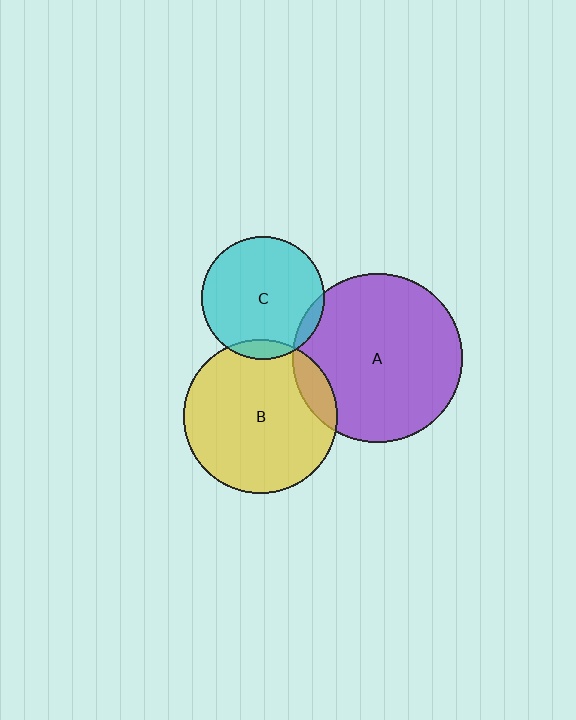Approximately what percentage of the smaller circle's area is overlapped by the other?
Approximately 10%.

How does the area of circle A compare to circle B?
Approximately 1.2 times.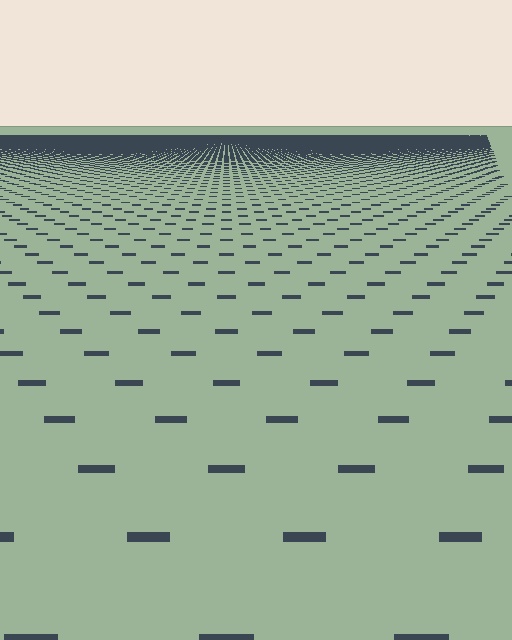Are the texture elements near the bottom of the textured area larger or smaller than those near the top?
Larger. Near the bottom, elements are closer to the viewer and appear at a bigger on-screen size.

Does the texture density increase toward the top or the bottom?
Density increases toward the top.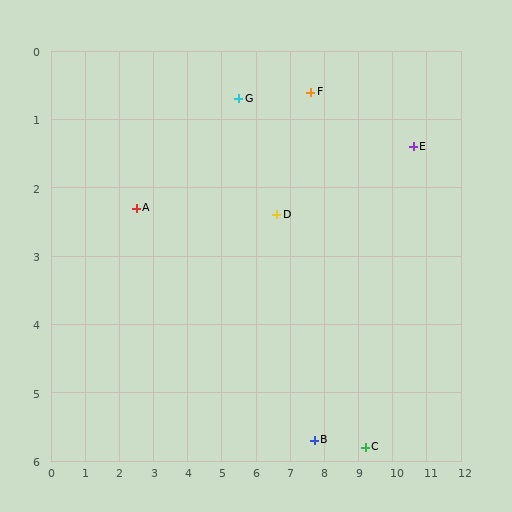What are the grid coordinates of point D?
Point D is at approximately (6.6, 2.4).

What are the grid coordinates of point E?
Point E is at approximately (10.6, 1.4).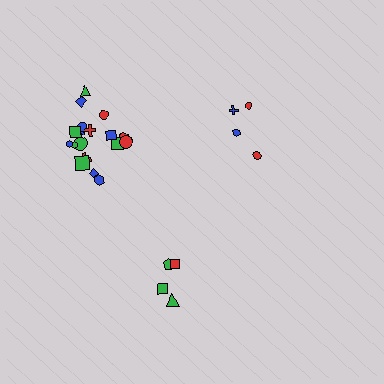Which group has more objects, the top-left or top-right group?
The top-left group.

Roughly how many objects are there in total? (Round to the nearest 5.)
Roughly 25 objects in total.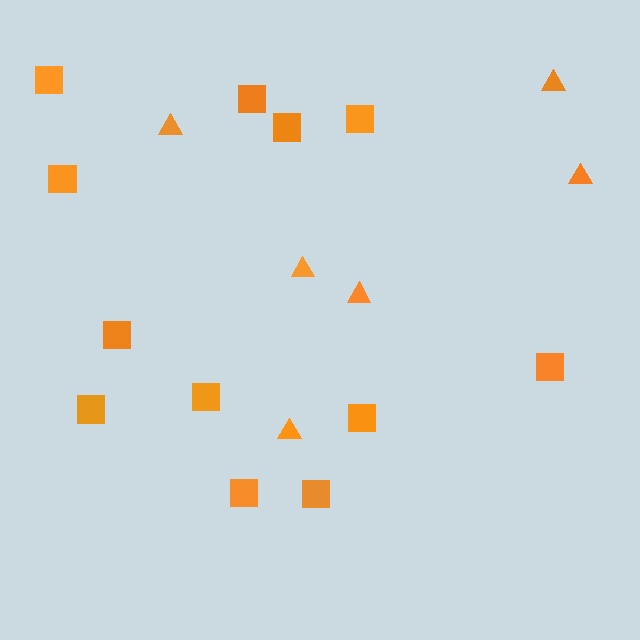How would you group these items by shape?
There are 2 groups: one group of triangles (6) and one group of squares (12).